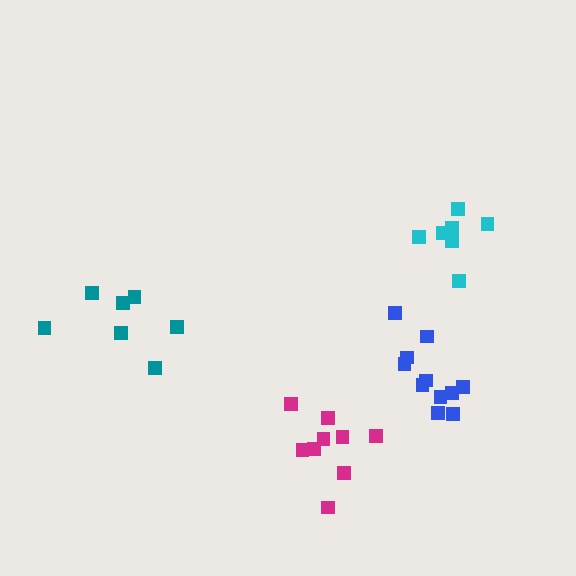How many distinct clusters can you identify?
There are 4 distinct clusters.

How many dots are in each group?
Group 1: 11 dots, Group 2: 7 dots, Group 3: 9 dots, Group 4: 7 dots (34 total).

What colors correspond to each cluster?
The clusters are colored: blue, teal, magenta, cyan.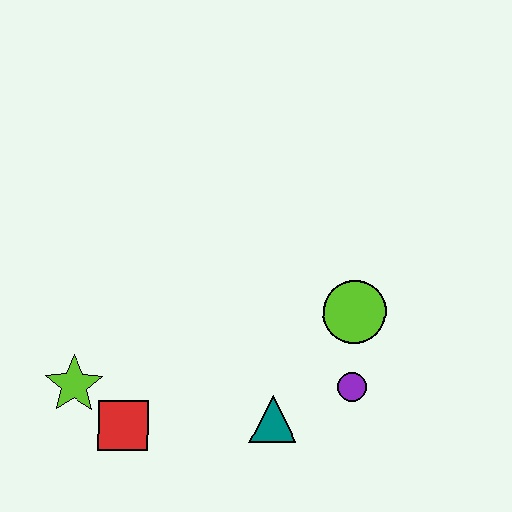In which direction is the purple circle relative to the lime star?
The purple circle is to the right of the lime star.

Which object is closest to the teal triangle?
The purple circle is closest to the teal triangle.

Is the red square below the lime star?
Yes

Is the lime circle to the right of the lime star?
Yes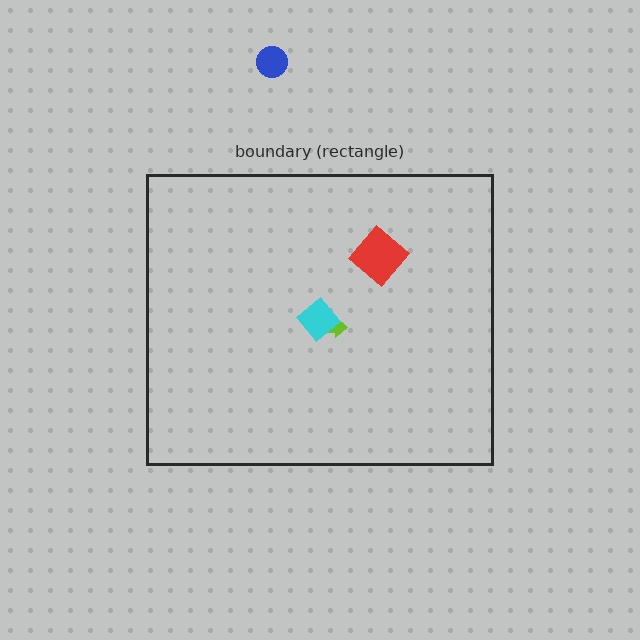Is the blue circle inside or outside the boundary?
Outside.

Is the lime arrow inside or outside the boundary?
Inside.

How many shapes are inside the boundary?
3 inside, 1 outside.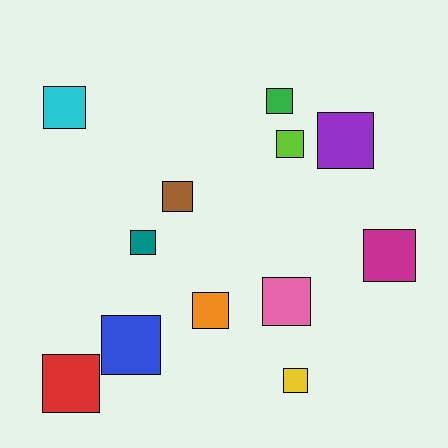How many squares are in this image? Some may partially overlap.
There are 12 squares.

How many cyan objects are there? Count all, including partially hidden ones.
There is 1 cyan object.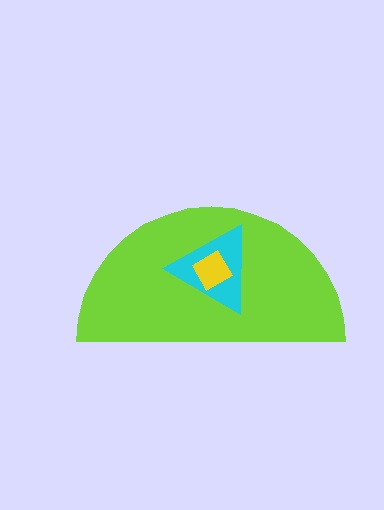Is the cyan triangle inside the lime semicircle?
Yes.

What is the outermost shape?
The lime semicircle.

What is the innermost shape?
The yellow diamond.